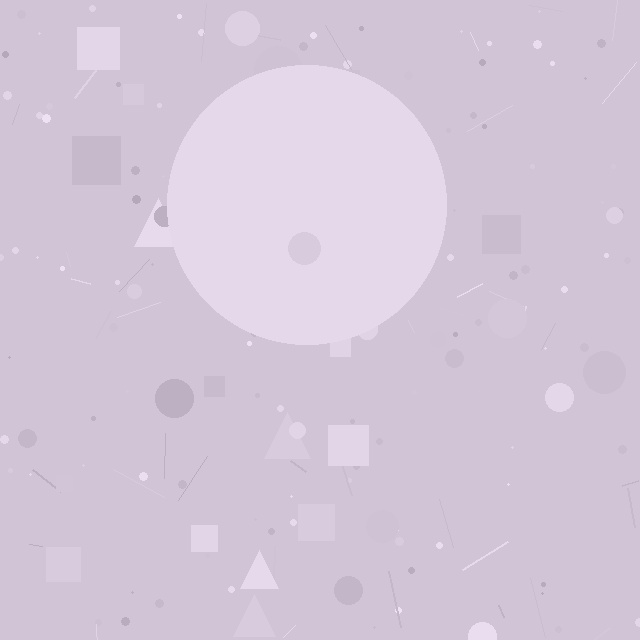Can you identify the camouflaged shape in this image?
The camouflaged shape is a circle.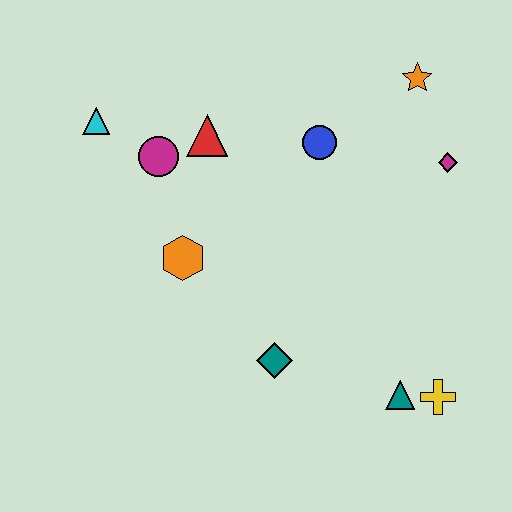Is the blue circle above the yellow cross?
Yes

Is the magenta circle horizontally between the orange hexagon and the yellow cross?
No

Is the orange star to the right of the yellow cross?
No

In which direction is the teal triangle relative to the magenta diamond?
The teal triangle is below the magenta diamond.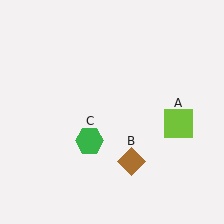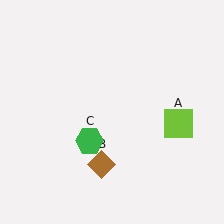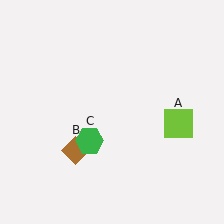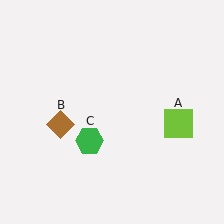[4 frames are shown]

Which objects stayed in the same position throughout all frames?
Lime square (object A) and green hexagon (object C) remained stationary.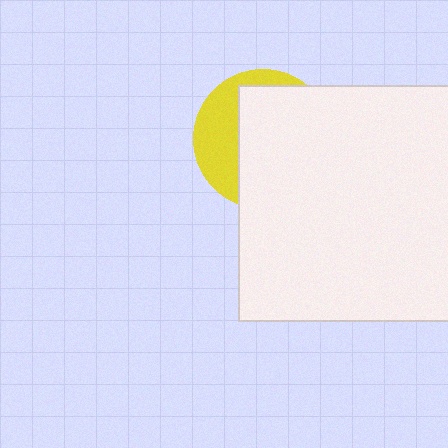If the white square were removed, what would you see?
You would see the complete yellow circle.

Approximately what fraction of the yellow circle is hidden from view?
Roughly 67% of the yellow circle is hidden behind the white square.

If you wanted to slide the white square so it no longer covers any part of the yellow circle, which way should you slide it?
Slide it right — that is the most direct way to separate the two shapes.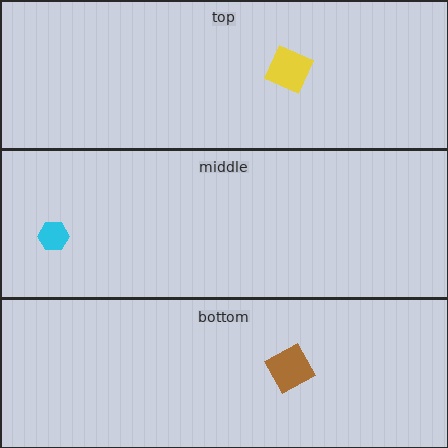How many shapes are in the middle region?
1.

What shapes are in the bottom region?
The brown square.